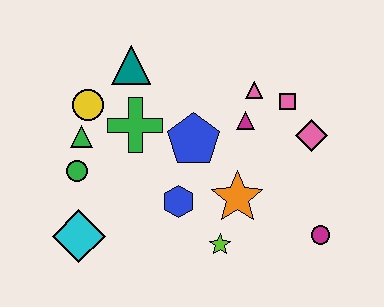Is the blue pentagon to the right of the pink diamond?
No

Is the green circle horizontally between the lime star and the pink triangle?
No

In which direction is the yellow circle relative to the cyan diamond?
The yellow circle is above the cyan diamond.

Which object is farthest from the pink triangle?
The cyan diamond is farthest from the pink triangle.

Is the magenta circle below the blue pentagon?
Yes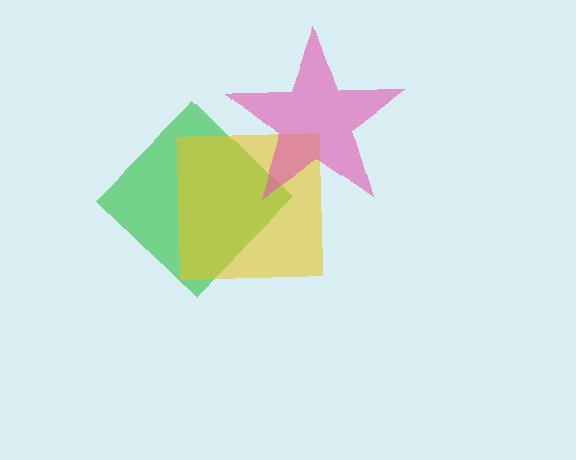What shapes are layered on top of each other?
The layered shapes are: a green diamond, a yellow square, a pink star.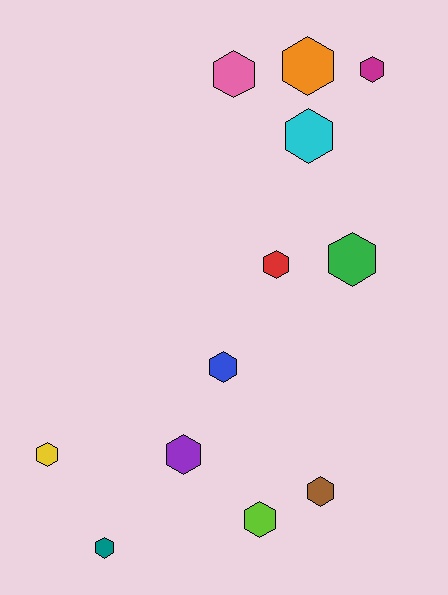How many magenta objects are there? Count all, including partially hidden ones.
There is 1 magenta object.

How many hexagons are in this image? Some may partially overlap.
There are 12 hexagons.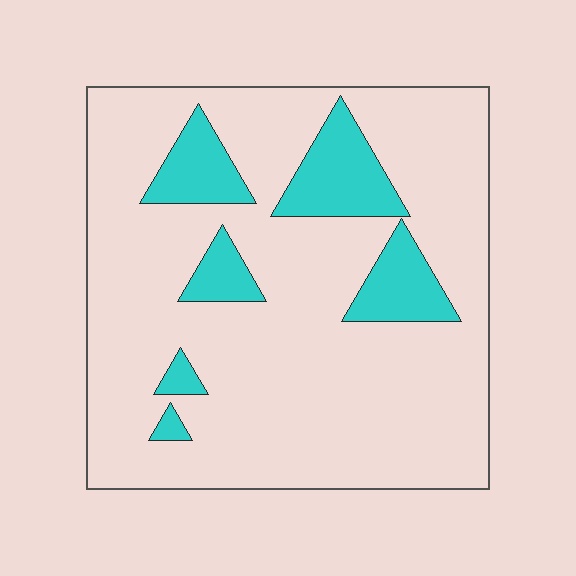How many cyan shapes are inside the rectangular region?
6.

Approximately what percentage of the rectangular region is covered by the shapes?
Approximately 15%.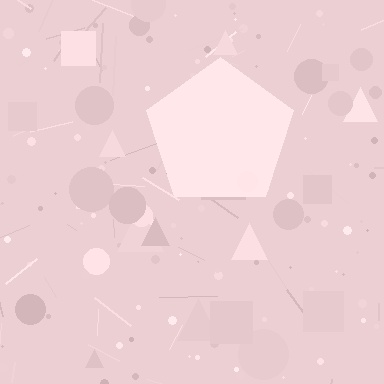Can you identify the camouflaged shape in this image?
The camouflaged shape is a pentagon.